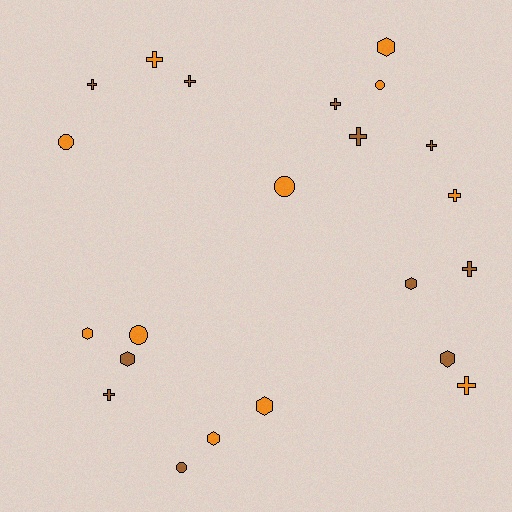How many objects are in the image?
There are 22 objects.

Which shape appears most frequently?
Cross, with 10 objects.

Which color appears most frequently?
Brown, with 11 objects.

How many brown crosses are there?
There are 7 brown crosses.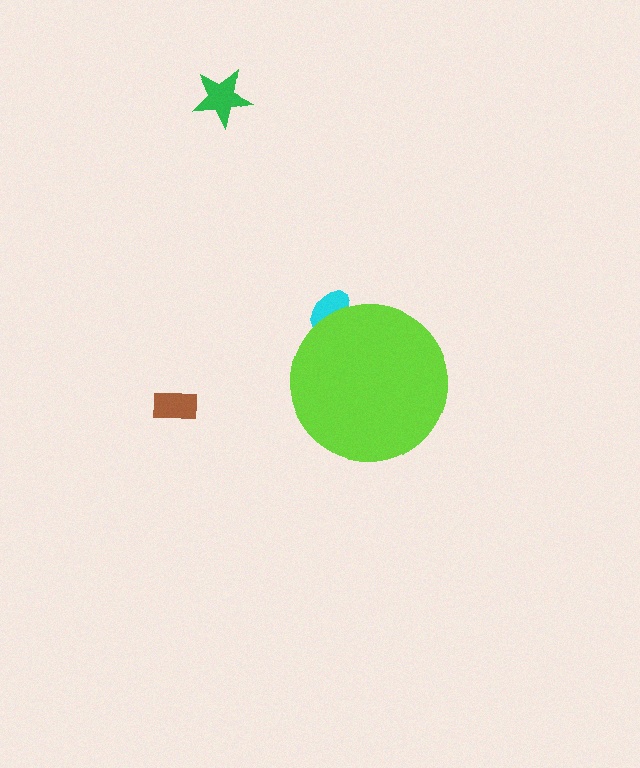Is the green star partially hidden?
No, the green star is fully visible.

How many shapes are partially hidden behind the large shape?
1 shape is partially hidden.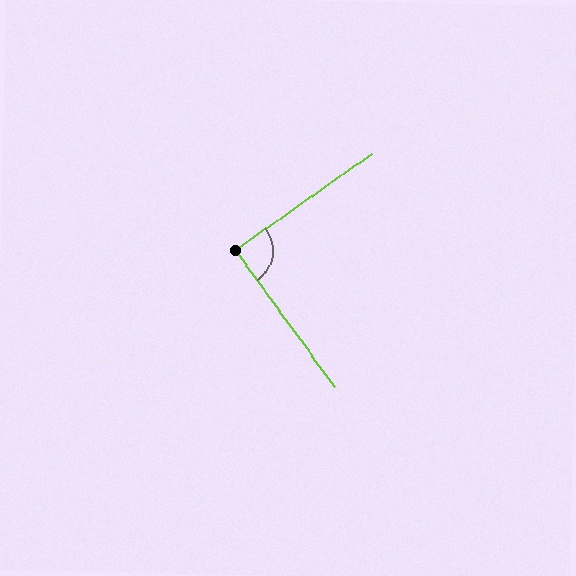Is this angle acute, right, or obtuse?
It is approximately a right angle.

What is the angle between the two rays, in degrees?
Approximately 89 degrees.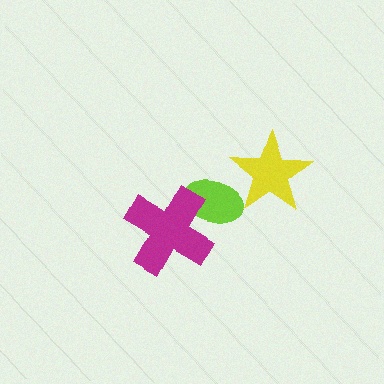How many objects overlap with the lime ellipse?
2 objects overlap with the lime ellipse.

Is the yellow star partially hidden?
No, no other shape covers it.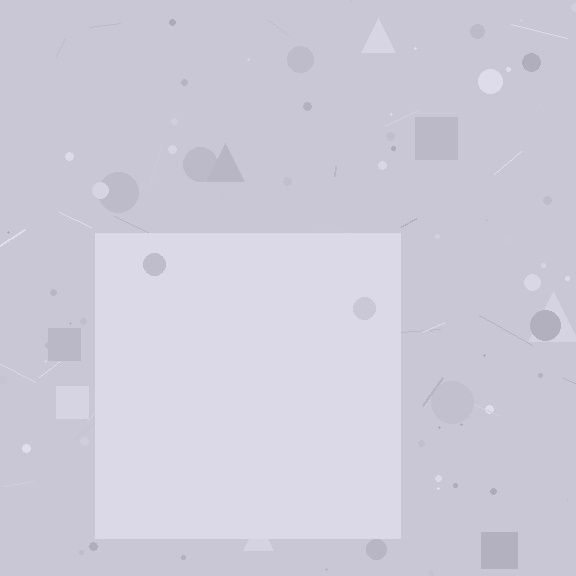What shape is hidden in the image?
A square is hidden in the image.